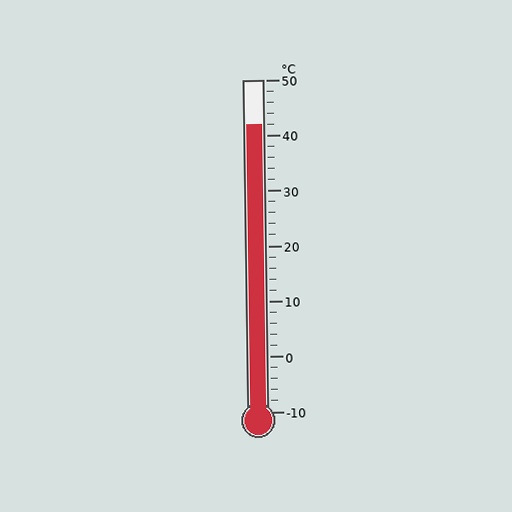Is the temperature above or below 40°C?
The temperature is above 40°C.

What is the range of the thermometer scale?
The thermometer scale ranges from -10°C to 50°C.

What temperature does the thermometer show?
The thermometer shows approximately 42°C.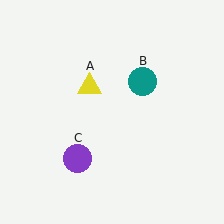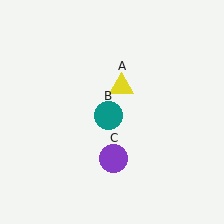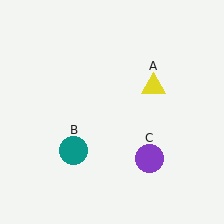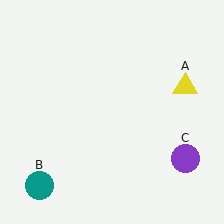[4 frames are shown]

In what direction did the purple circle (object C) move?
The purple circle (object C) moved right.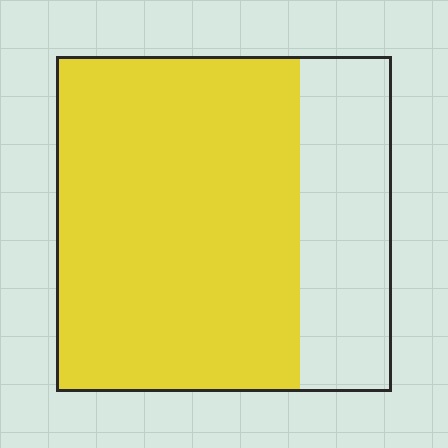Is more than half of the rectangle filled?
Yes.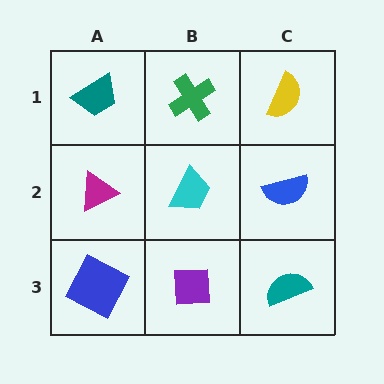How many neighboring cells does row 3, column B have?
3.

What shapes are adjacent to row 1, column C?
A blue semicircle (row 2, column C), a green cross (row 1, column B).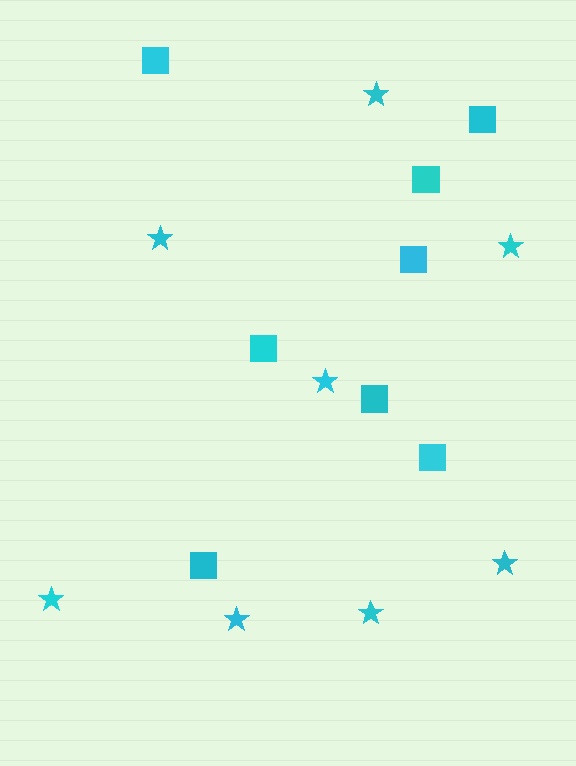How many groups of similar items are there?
There are 2 groups: one group of squares (8) and one group of stars (8).